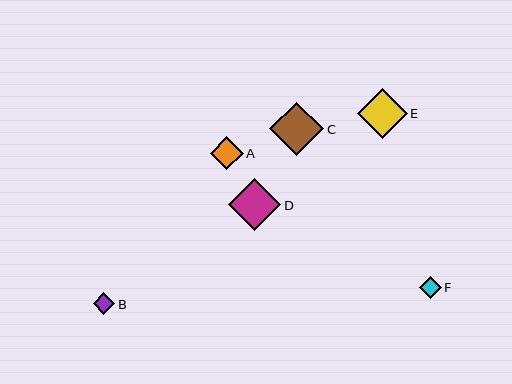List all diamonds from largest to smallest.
From largest to smallest: C, D, E, A, F, B.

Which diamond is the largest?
Diamond C is the largest with a size of approximately 54 pixels.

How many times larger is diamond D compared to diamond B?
Diamond D is approximately 2.4 times the size of diamond B.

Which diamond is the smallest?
Diamond B is the smallest with a size of approximately 22 pixels.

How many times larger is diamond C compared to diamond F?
Diamond C is approximately 2.5 times the size of diamond F.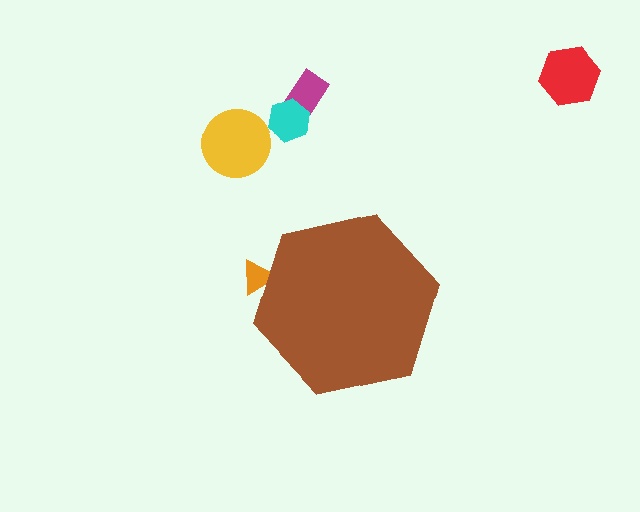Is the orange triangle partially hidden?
Yes, the orange triangle is partially hidden behind the brown hexagon.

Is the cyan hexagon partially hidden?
No, the cyan hexagon is fully visible.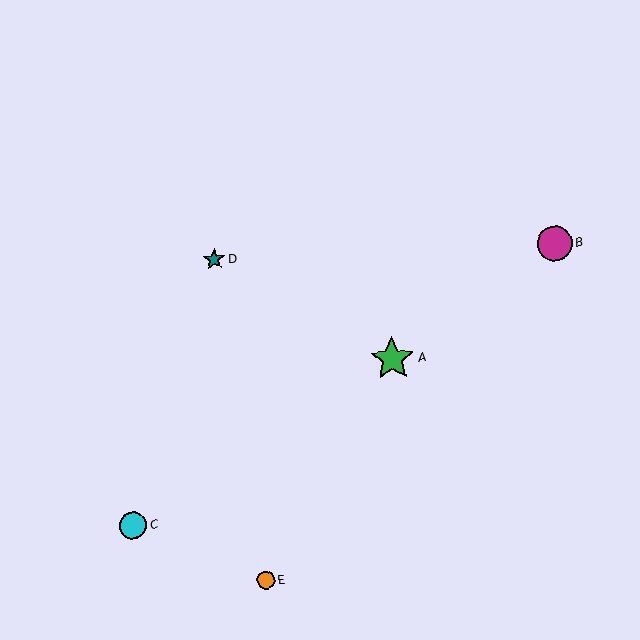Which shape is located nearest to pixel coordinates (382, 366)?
The green star (labeled A) at (392, 359) is nearest to that location.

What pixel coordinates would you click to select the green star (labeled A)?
Click at (392, 359) to select the green star A.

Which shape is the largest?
The green star (labeled A) is the largest.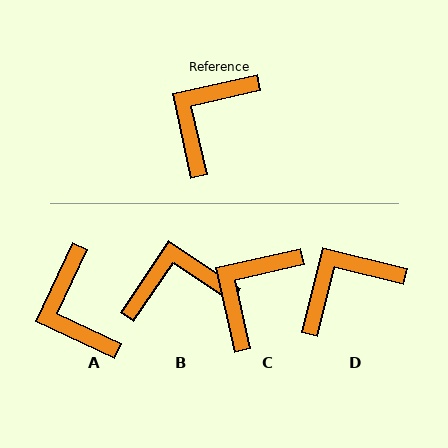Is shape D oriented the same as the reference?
No, it is off by about 26 degrees.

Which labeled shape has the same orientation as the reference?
C.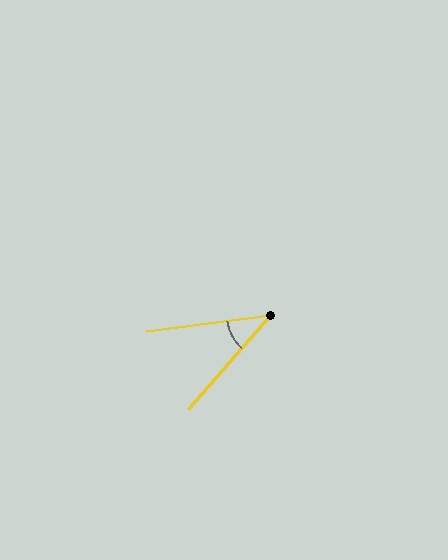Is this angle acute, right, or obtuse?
It is acute.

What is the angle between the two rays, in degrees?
Approximately 42 degrees.